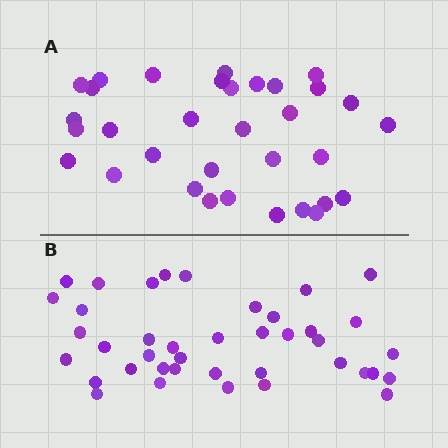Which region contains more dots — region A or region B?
Region B (the bottom region) has more dots.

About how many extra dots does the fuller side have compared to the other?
Region B has roughly 8 or so more dots than region A.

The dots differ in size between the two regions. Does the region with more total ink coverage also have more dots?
No. Region A has more total ink coverage because its dots are larger, but region B actually contains more individual dots. Total area can be misleading — the number of items is what matters here.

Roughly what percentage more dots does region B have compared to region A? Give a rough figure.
About 20% more.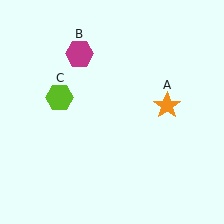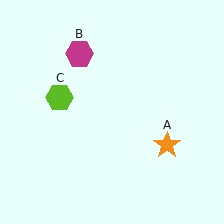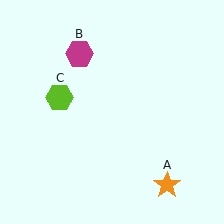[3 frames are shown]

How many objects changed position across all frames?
1 object changed position: orange star (object A).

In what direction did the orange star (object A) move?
The orange star (object A) moved down.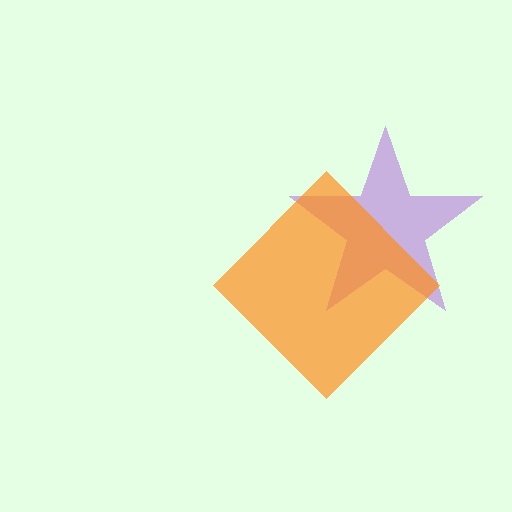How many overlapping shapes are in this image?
There are 2 overlapping shapes in the image.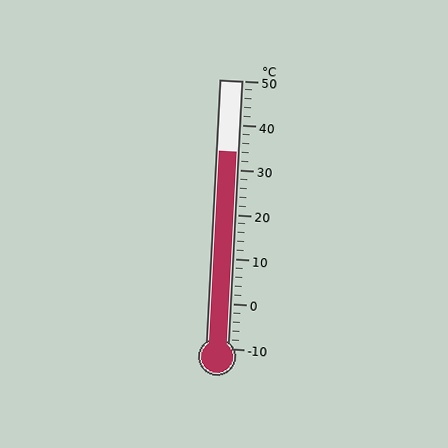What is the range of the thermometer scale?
The thermometer scale ranges from -10°C to 50°C.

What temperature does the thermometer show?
The thermometer shows approximately 34°C.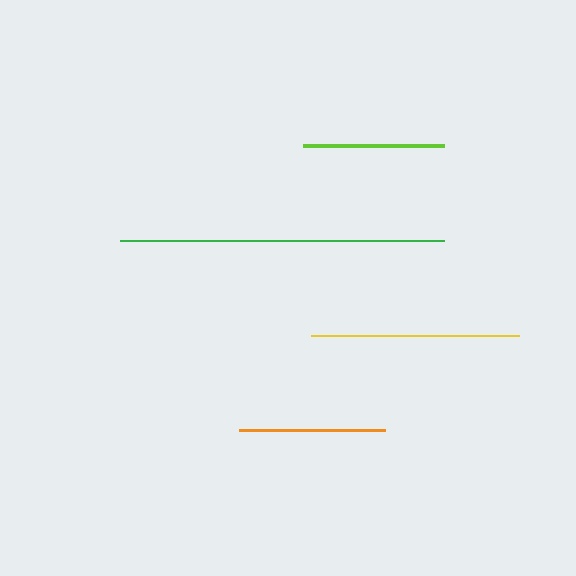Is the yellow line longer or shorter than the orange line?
The yellow line is longer than the orange line.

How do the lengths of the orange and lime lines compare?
The orange and lime lines are approximately the same length.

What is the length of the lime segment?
The lime segment is approximately 141 pixels long.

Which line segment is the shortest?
The lime line is the shortest at approximately 141 pixels.